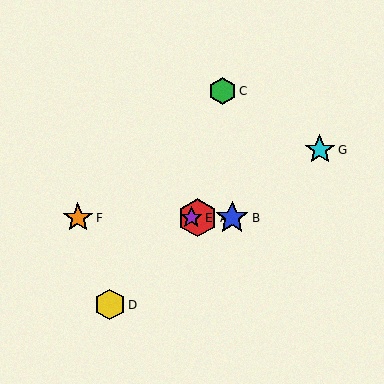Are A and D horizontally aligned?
No, A is at y≈218 and D is at y≈305.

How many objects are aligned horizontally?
4 objects (A, B, E, F) are aligned horizontally.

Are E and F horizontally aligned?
Yes, both are at y≈218.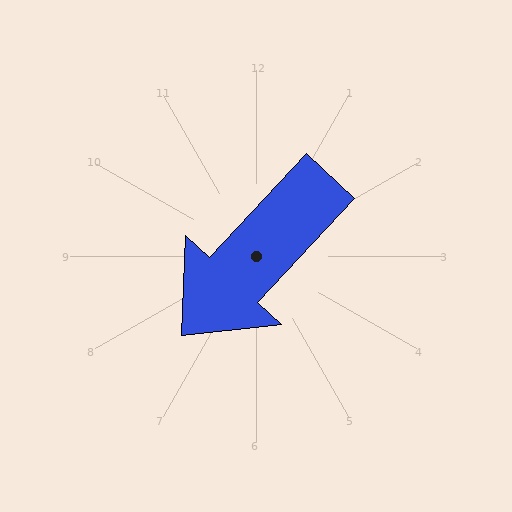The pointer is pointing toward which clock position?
Roughly 7 o'clock.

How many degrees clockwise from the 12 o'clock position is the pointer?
Approximately 223 degrees.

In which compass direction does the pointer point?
Southwest.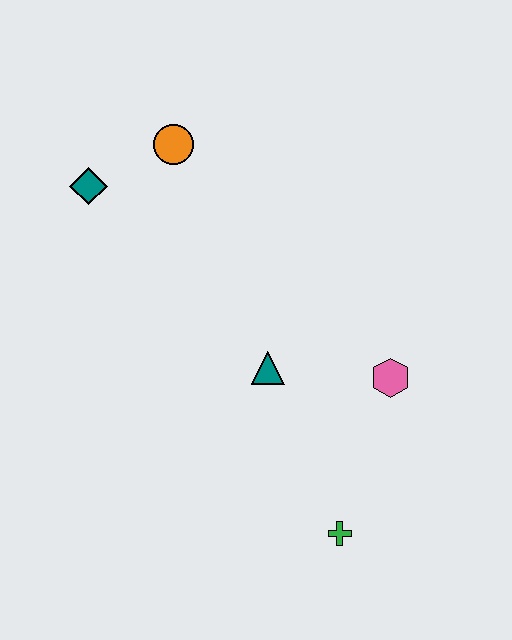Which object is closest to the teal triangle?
The pink hexagon is closest to the teal triangle.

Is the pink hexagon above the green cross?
Yes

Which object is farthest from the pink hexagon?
The teal diamond is farthest from the pink hexagon.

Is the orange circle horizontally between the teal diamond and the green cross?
Yes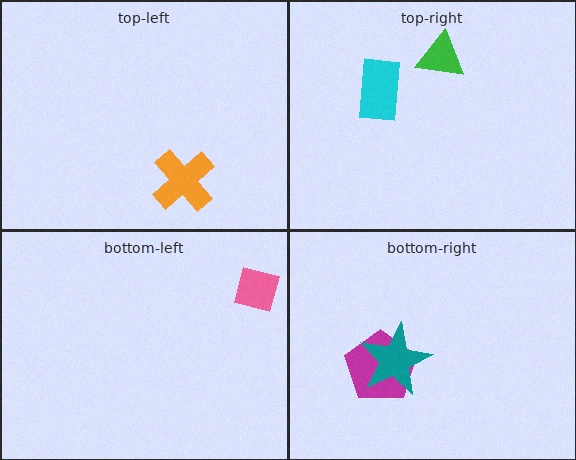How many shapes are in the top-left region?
1.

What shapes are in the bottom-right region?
The magenta pentagon, the teal star.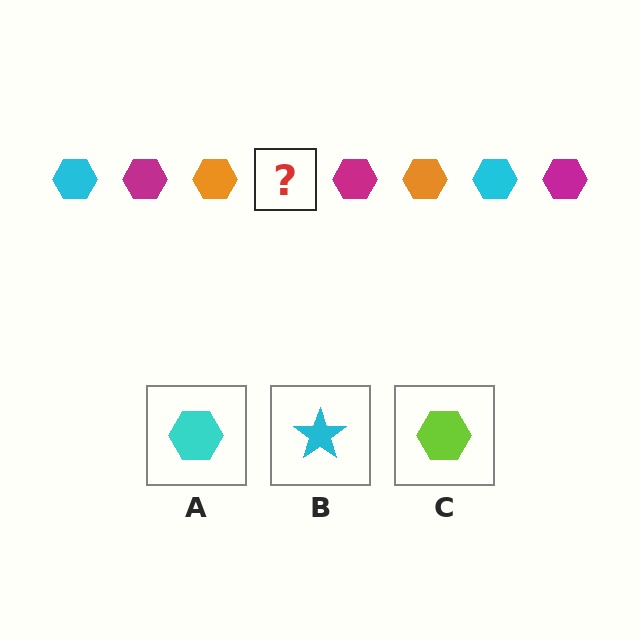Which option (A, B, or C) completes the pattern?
A.